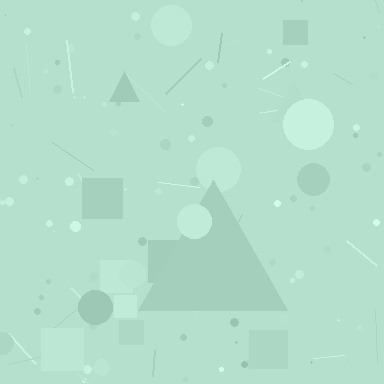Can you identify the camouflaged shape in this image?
The camouflaged shape is a triangle.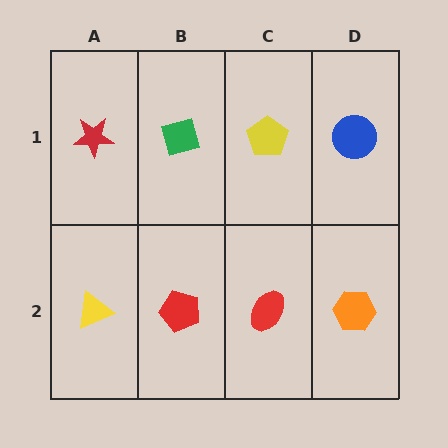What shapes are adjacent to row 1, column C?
A red ellipse (row 2, column C), a green square (row 1, column B), a blue circle (row 1, column D).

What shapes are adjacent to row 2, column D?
A blue circle (row 1, column D), a red ellipse (row 2, column C).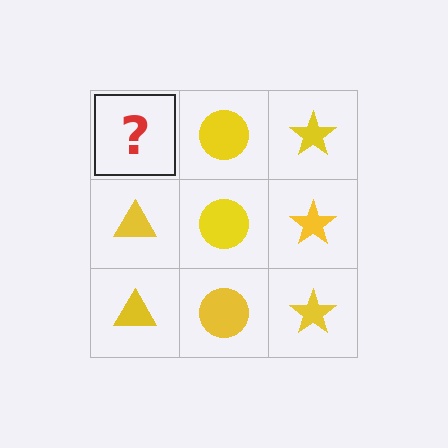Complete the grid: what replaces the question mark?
The question mark should be replaced with a yellow triangle.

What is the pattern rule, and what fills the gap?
The rule is that each column has a consistent shape. The gap should be filled with a yellow triangle.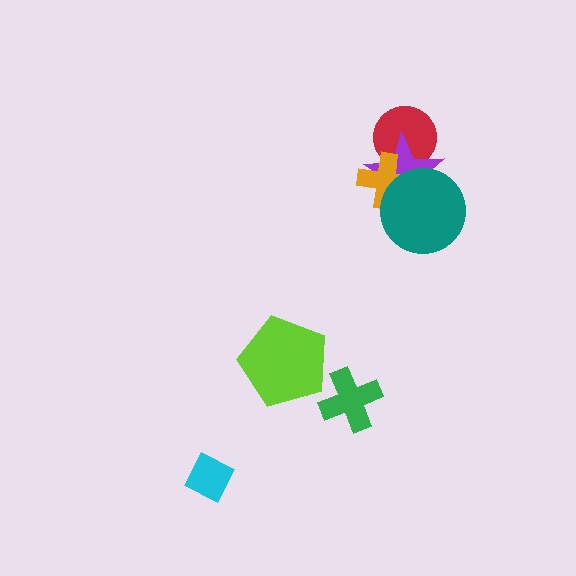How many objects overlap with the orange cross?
3 objects overlap with the orange cross.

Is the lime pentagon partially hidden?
No, no other shape covers it.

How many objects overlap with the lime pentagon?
0 objects overlap with the lime pentagon.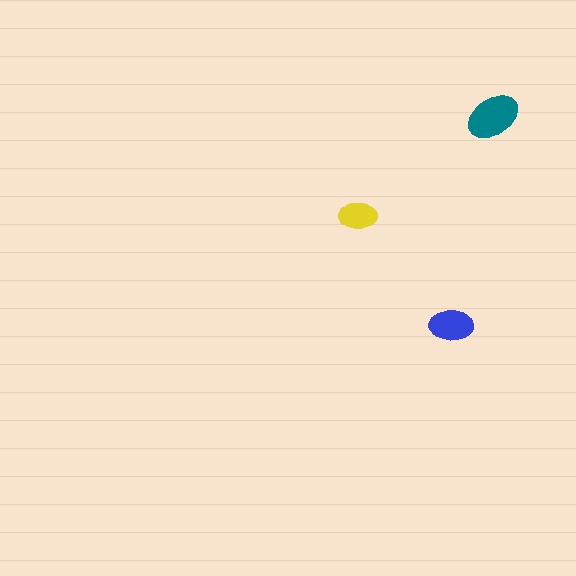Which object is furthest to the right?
The teal ellipse is rightmost.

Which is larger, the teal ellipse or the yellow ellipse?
The teal one.